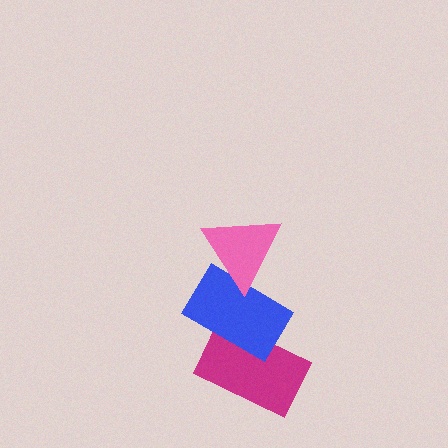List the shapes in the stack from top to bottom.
From top to bottom: the pink triangle, the blue rectangle, the magenta rectangle.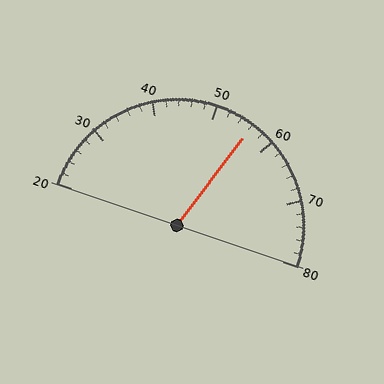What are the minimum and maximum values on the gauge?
The gauge ranges from 20 to 80.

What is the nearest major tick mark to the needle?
The nearest major tick mark is 60.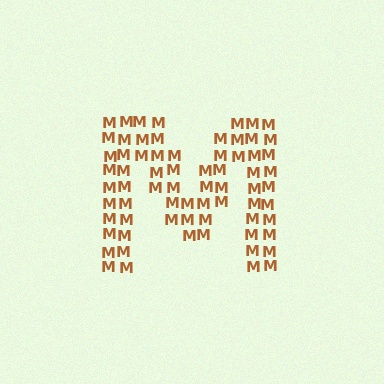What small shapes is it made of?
It is made of small letter M's.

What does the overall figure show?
The overall figure shows the letter M.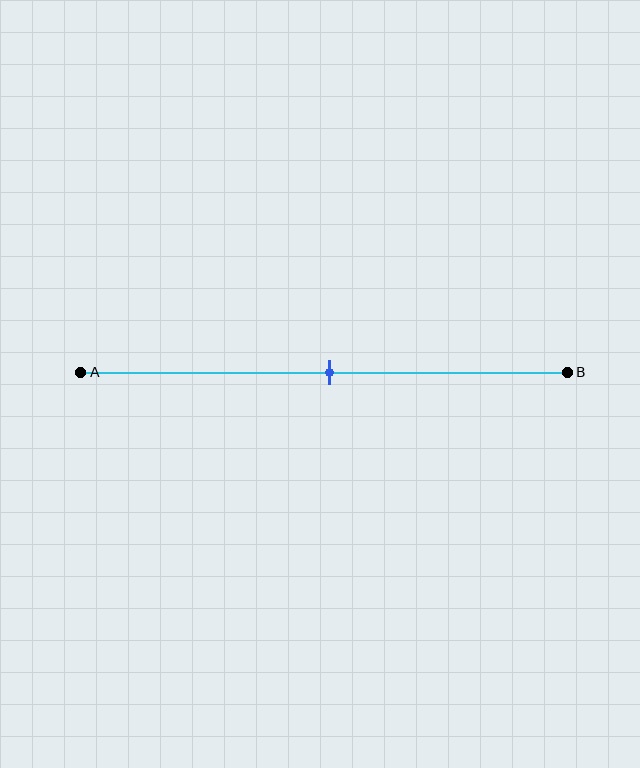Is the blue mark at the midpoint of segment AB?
Yes, the mark is approximately at the midpoint.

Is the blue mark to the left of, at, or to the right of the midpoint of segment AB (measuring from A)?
The blue mark is approximately at the midpoint of segment AB.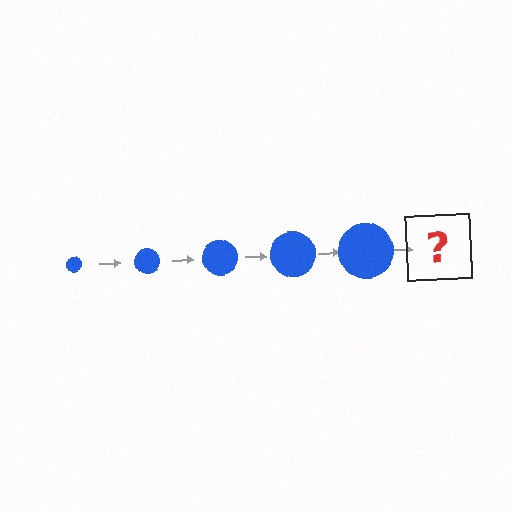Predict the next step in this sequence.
The next step is a blue circle, larger than the previous one.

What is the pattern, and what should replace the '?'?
The pattern is that the circle gets progressively larger each step. The '?' should be a blue circle, larger than the previous one.